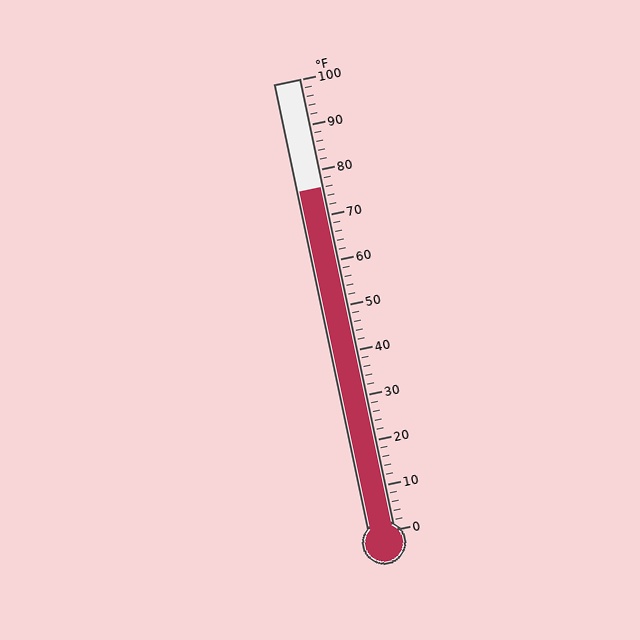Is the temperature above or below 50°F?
The temperature is above 50°F.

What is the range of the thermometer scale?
The thermometer scale ranges from 0°F to 100°F.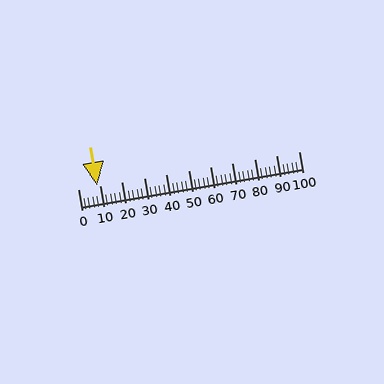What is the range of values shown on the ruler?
The ruler shows values from 0 to 100.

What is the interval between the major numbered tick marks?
The major tick marks are spaced 10 units apart.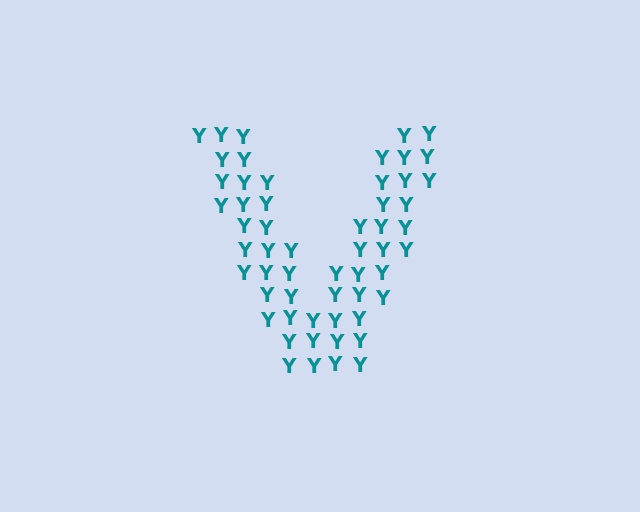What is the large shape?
The large shape is the letter V.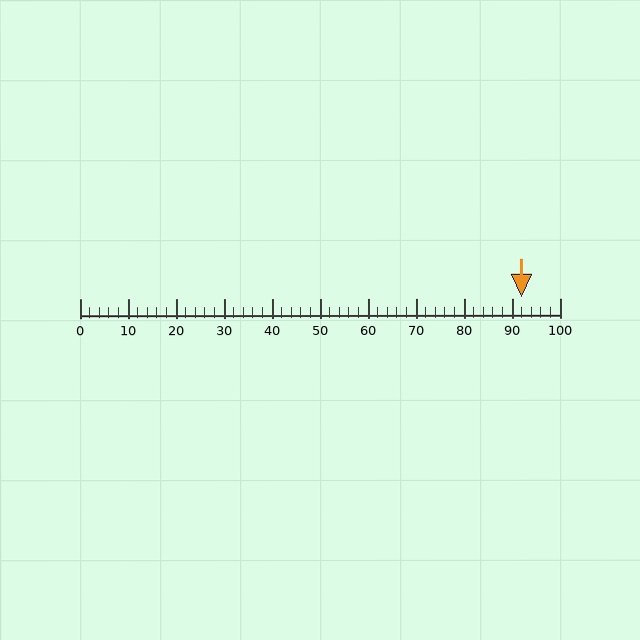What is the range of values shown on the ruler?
The ruler shows values from 0 to 100.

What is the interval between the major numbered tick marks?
The major tick marks are spaced 10 units apart.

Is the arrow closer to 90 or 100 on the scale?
The arrow is closer to 90.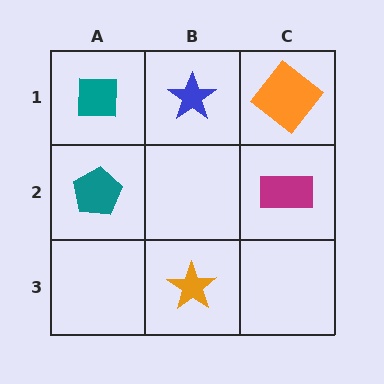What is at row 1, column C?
An orange diamond.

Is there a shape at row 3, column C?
No, that cell is empty.